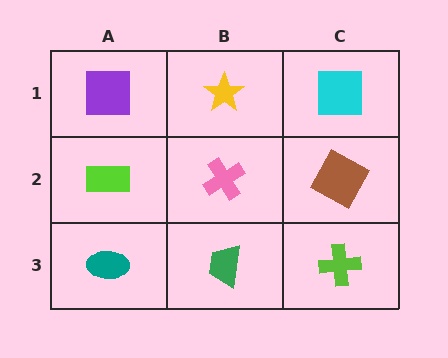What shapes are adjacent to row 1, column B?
A pink cross (row 2, column B), a purple square (row 1, column A), a cyan square (row 1, column C).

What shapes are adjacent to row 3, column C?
A brown square (row 2, column C), a green trapezoid (row 3, column B).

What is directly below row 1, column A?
A lime rectangle.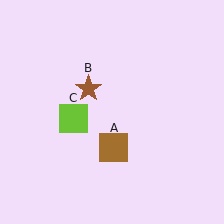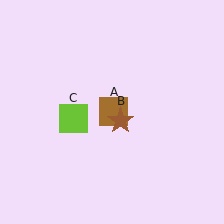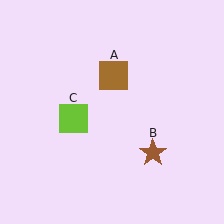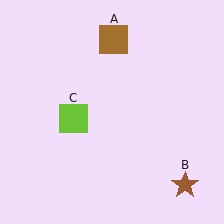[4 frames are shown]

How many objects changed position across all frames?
2 objects changed position: brown square (object A), brown star (object B).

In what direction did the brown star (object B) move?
The brown star (object B) moved down and to the right.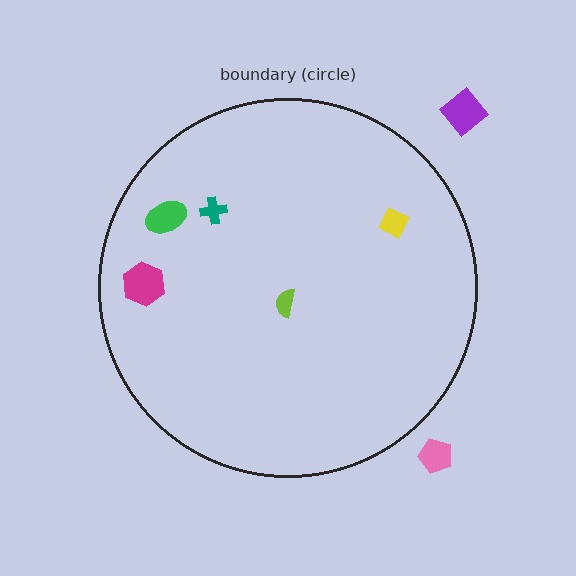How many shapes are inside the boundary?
5 inside, 2 outside.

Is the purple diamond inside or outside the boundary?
Outside.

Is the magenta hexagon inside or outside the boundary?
Inside.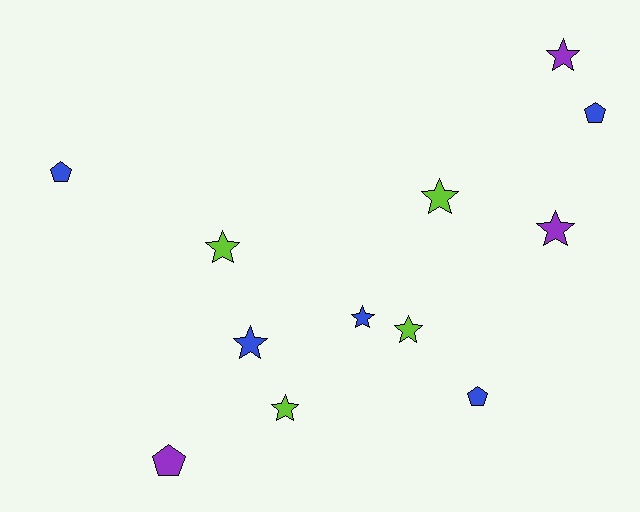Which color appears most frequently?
Blue, with 5 objects.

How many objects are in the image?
There are 12 objects.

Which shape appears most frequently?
Star, with 8 objects.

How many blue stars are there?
There are 2 blue stars.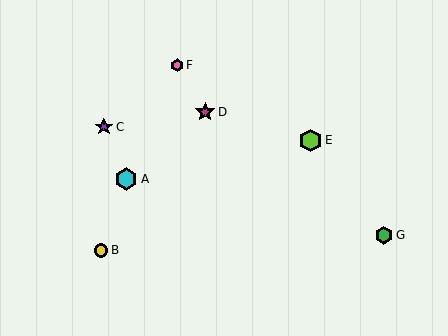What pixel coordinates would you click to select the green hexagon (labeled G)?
Click at (384, 235) to select the green hexagon G.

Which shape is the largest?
The cyan hexagon (labeled A) is the largest.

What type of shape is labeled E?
Shape E is a lime hexagon.